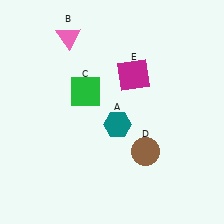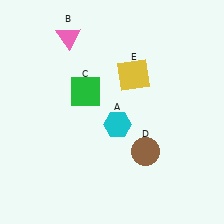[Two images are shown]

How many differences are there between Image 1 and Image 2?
There are 2 differences between the two images.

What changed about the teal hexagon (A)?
In Image 1, A is teal. In Image 2, it changed to cyan.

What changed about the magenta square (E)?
In Image 1, E is magenta. In Image 2, it changed to yellow.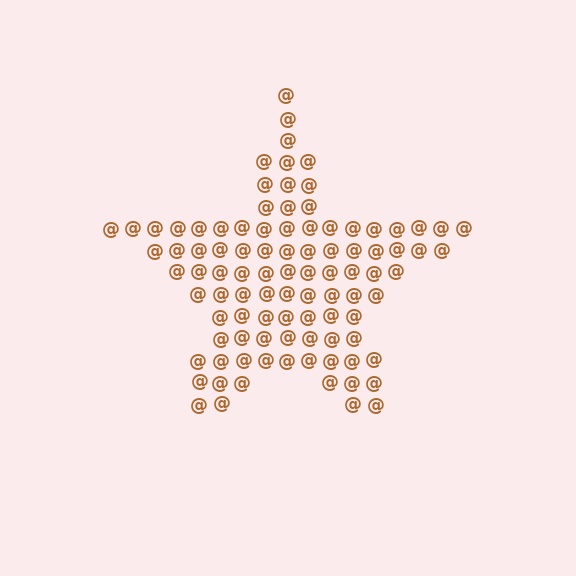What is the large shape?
The large shape is a star.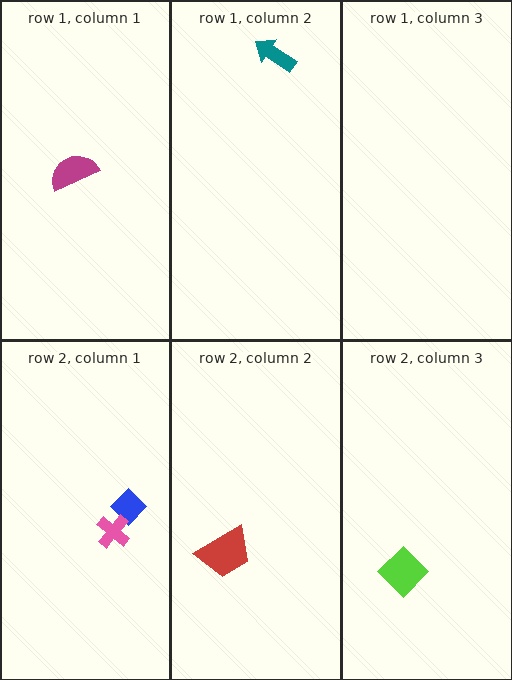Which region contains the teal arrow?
The row 1, column 2 region.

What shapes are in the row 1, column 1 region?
The magenta semicircle.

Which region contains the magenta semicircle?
The row 1, column 1 region.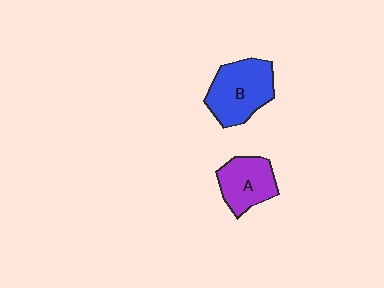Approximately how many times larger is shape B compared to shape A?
Approximately 1.3 times.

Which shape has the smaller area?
Shape A (purple).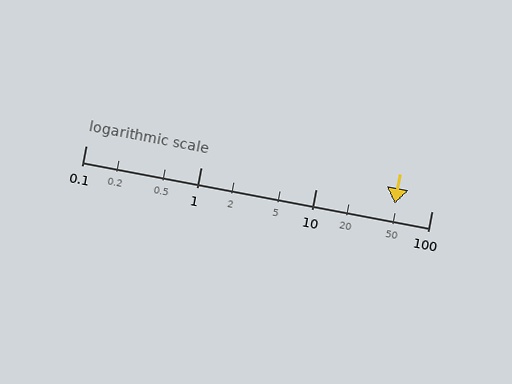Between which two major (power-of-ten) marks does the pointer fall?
The pointer is between 10 and 100.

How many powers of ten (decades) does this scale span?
The scale spans 3 decades, from 0.1 to 100.